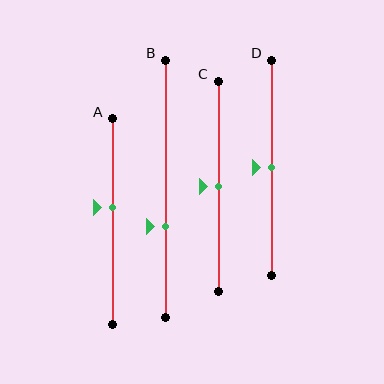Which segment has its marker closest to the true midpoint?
Segment C has its marker closest to the true midpoint.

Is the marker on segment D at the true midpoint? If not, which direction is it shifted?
Yes, the marker on segment D is at the true midpoint.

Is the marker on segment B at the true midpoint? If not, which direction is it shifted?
No, the marker on segment B is shifted downward by about 15% of the segment length.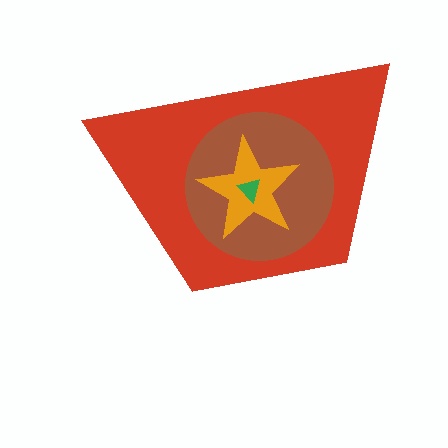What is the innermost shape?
The green triangle.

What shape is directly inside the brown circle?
The orange star.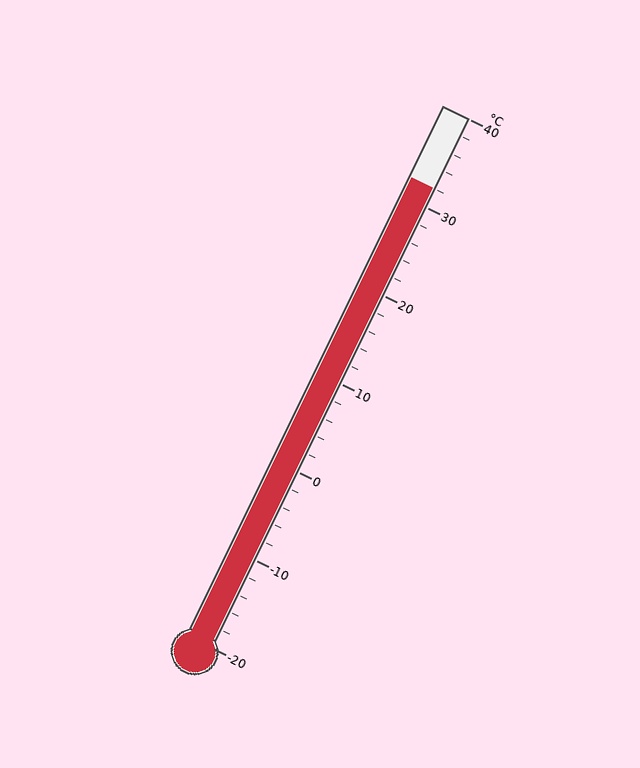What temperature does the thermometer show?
The thermometer shows approximately 32°C.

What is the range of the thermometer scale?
The thermometer scale ranges from -20°C to 40°C.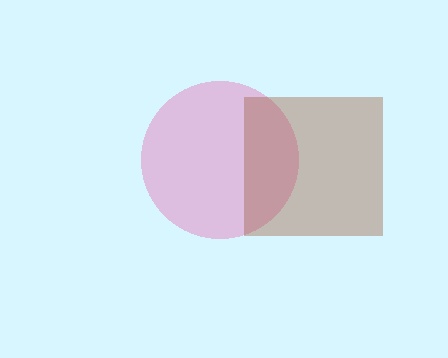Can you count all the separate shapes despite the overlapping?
Yes, there are 2 separate shapes.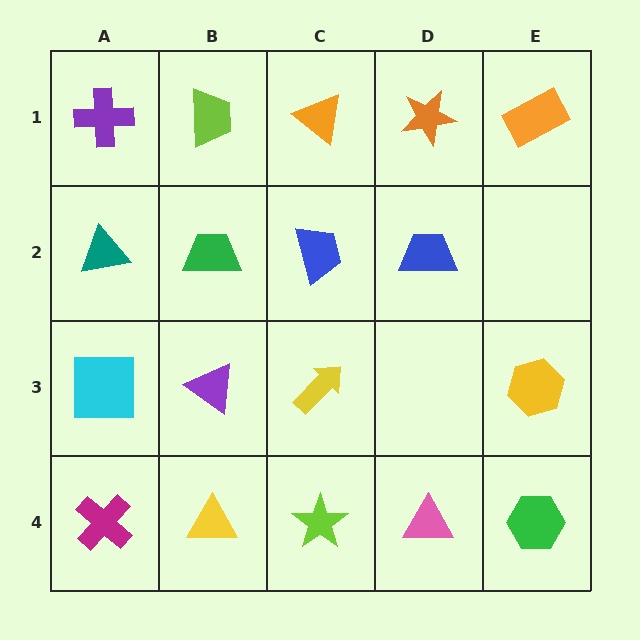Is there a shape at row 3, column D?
No, that cell is empty.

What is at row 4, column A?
A magenta cross.